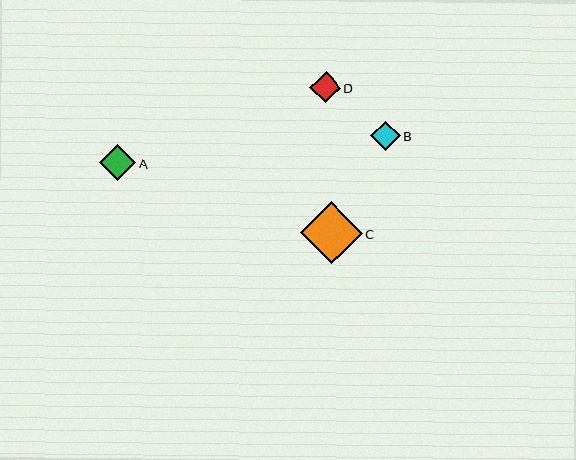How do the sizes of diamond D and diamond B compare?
Diamond D and diamond B are approximately the same size.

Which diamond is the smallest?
Diamond B is the smallest with a size of approximately 30 pixels.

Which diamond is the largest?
Diamond C is the largest with a size of approximately 62 pixels.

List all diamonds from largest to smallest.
From largest to smallest: C, A, D, B.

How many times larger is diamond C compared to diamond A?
Diamond C is approximately 1.7 times the size of diamond A.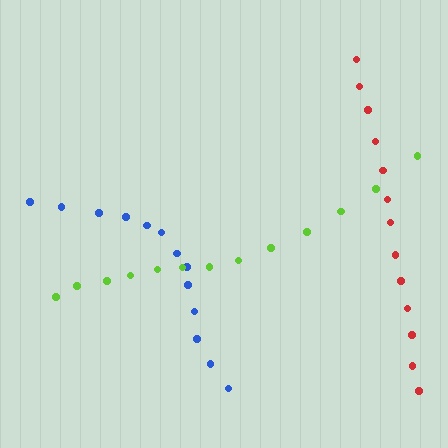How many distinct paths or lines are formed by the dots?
There are 3 distinct paths.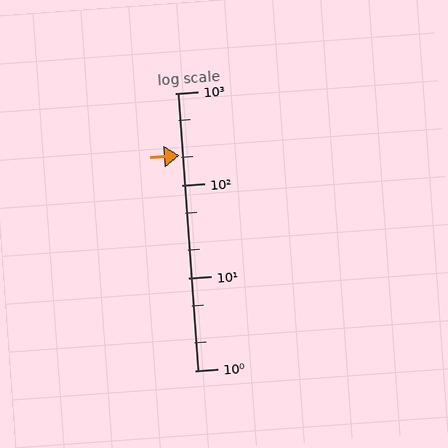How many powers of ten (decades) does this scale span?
The scale spans 3 decades, from 1 to 1000.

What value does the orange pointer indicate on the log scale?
The pointer indicates approximately 210.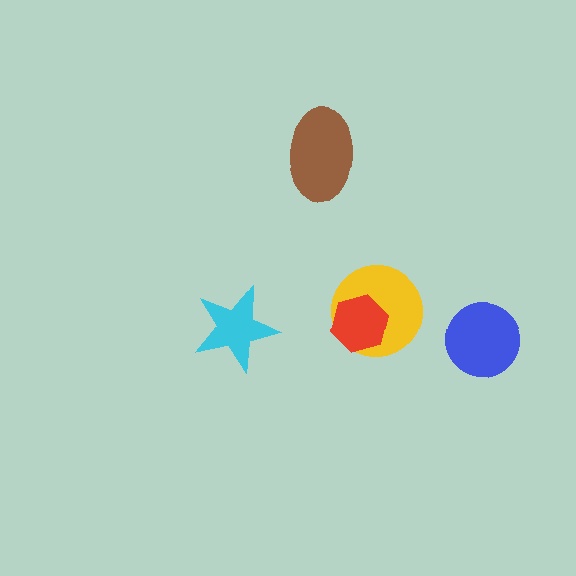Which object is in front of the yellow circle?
The red hexagon is in front of the yellow circle.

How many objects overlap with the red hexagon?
1 object overlaps with the red hexagon.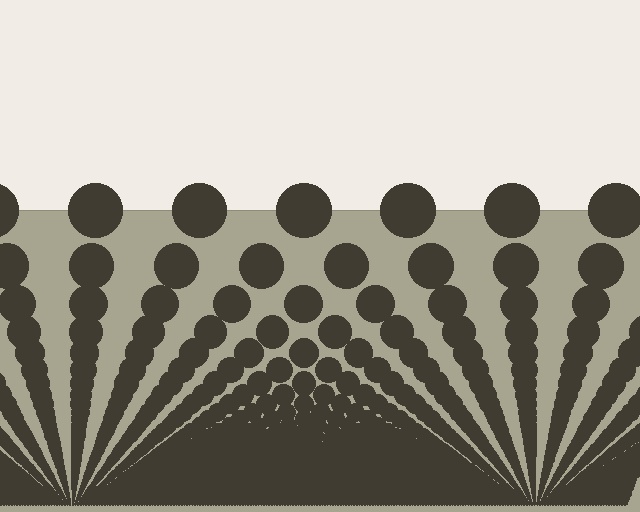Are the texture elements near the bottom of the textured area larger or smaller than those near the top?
Smaller. The gradient is inverted — elements near the bottom are smaller and denser.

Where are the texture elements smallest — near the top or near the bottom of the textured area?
Near the bottom.